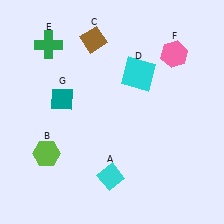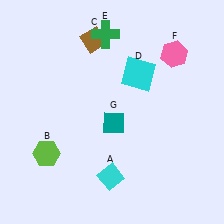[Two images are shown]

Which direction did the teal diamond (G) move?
The teal diamond (G) moved right.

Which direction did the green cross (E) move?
The green cross (E) moved right.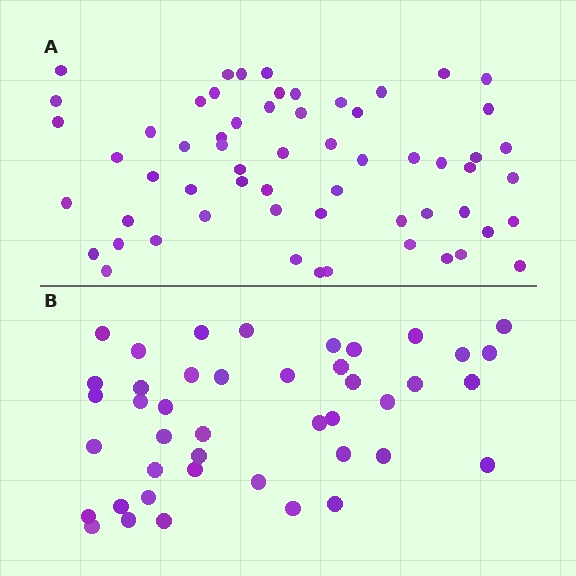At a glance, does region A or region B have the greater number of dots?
Region A (the top region) has more dots.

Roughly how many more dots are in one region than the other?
Region A has approximately 15 more dots than region B.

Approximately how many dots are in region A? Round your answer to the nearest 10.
About 60 dots.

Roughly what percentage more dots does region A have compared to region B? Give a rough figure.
About 40% more.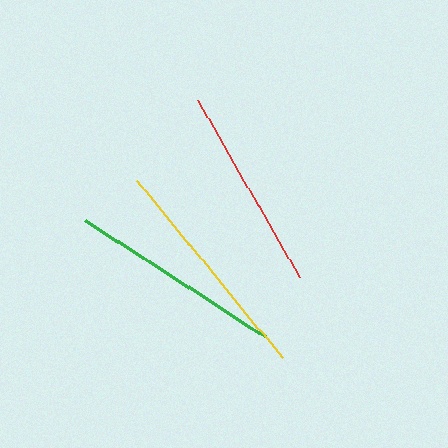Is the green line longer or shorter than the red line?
The green line is longer than the red line.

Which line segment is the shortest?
The red line is the shortest at approximately 203 pixels.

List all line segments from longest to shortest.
From longest to shortest: yellow, green, red.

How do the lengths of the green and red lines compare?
The green and red lines are approximately the same length.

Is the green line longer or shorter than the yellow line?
The yellow line is longer than the green line.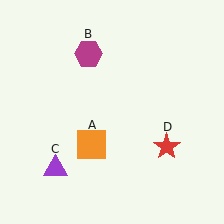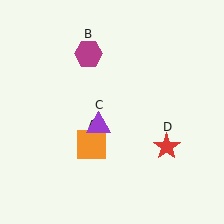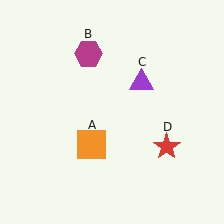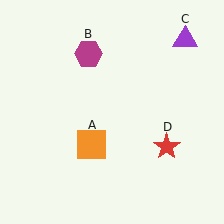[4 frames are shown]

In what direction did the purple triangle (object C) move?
The purple triangle (object C) moved up and to the right.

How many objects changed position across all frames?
1 object changed position: purple triangle (object C).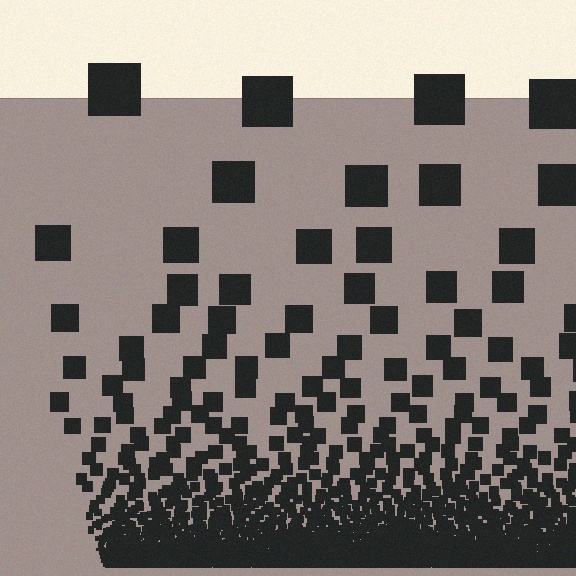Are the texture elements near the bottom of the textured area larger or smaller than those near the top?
Smaller. The gradient is inverted — elements near the bottom are smaller and denser.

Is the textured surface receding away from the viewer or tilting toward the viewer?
The surface appears to tilt toward the viewer. Texture elements get larger and sparser toward the top.